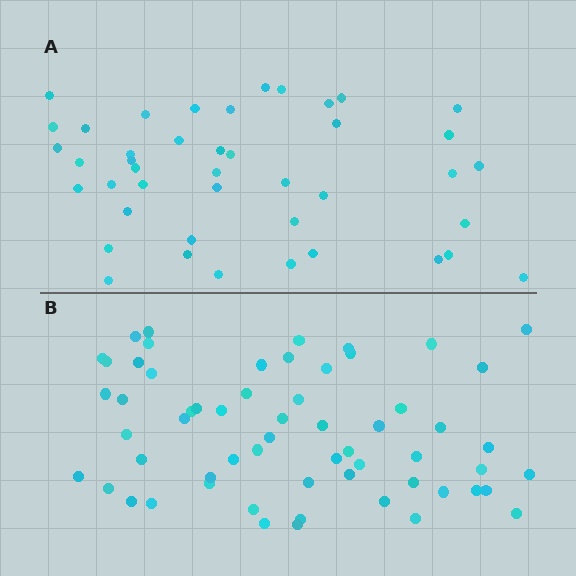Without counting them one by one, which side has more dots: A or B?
Region B (the bottom region) has more dots.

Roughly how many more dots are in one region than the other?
Region B has approximately 15 more dots than region A.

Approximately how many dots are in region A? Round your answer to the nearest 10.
About 40 dots. (The exact count is 43, which rounds to 40.)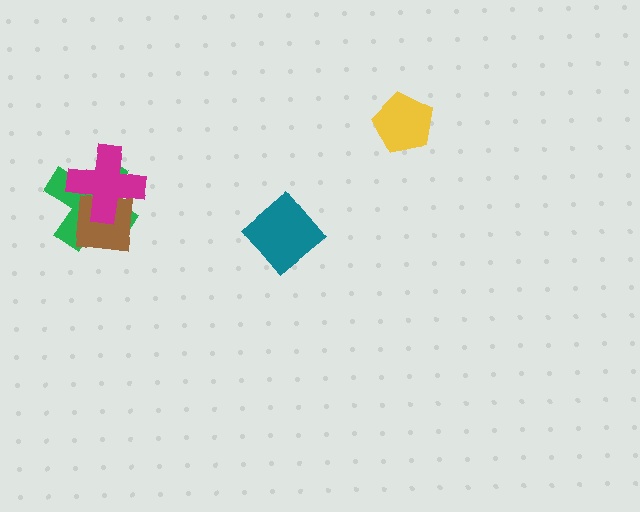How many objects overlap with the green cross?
2 objects overlap with the green cross.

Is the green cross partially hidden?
Yes, it is partially covered by another shape.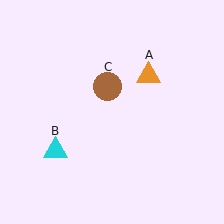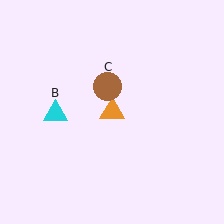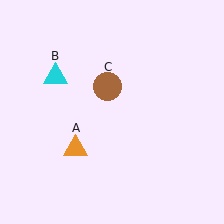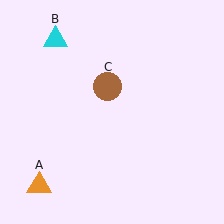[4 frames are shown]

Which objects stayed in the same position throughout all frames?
Brown circle (object C) remained stationary.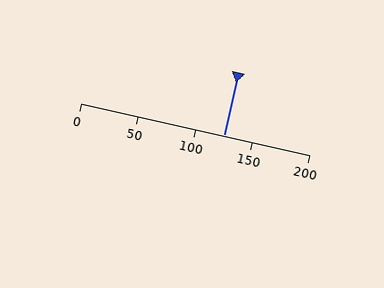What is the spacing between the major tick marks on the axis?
The major ticks are spaced 50 apart.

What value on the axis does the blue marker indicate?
The marker indicates approximately 125.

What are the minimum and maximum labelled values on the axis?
The axis runs from 0 to 200.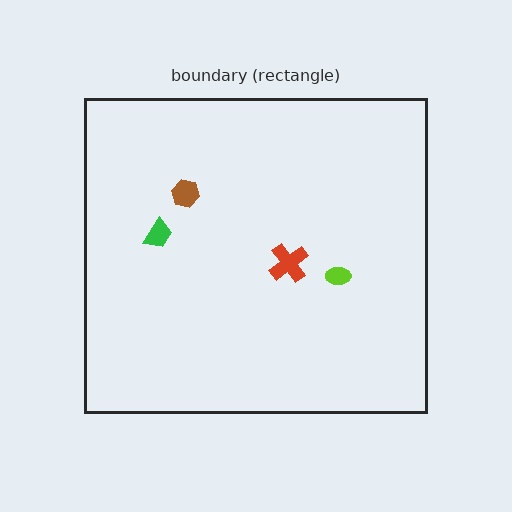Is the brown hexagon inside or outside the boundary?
Inside.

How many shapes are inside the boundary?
4 inside, 0 outside.